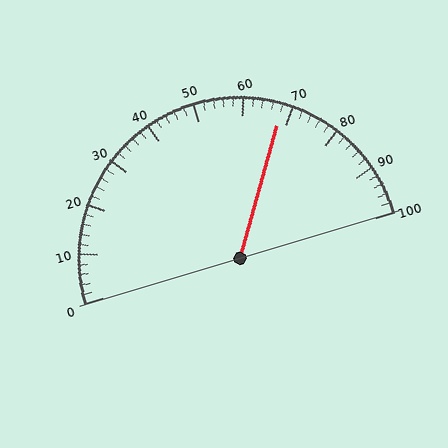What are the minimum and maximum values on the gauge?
The gauge ranges from 0 to 100.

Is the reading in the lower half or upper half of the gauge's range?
The reading is in the upper half of the range (0 to 100).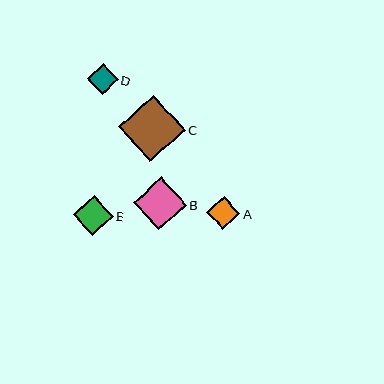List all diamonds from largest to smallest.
From largest to smallest: C, B, E, A, D.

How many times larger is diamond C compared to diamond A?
Diamond C is approximately 2.0 times the size of diamond A.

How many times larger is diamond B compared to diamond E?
Diamond B is approximately 1.3 times the size of diamond E.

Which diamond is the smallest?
Diamond D is the smallest with a size of approximately 31 pixels.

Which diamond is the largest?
Diamond C is the largest with a size of approximately 66 pixels.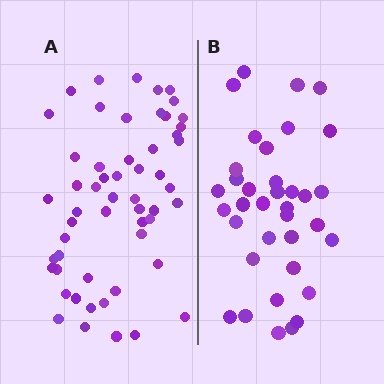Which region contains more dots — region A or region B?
Region A (the left region) has more dots.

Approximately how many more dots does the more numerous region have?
Region A has approximately 20 more dots than region B.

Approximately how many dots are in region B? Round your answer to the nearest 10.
About 40 dots. (The exact count is 36, which rounds to 40.)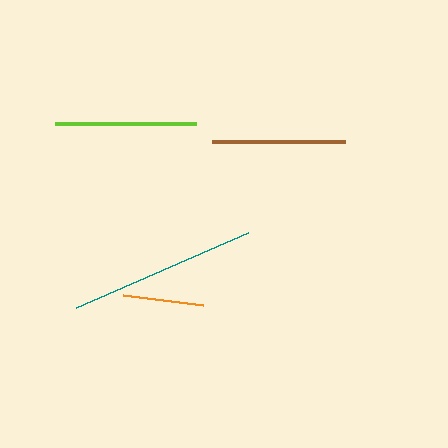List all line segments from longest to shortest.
From longest to shortest: teal, lime, brown, orange.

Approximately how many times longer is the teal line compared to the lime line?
The teal line is approximately 1.3 times the length of the lime line.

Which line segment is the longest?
The teal line is the longest at approximately 187 pixels.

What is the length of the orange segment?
The orange segment is approximately 81 pixels long.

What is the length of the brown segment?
The brown segment is approximately 133 pixels long.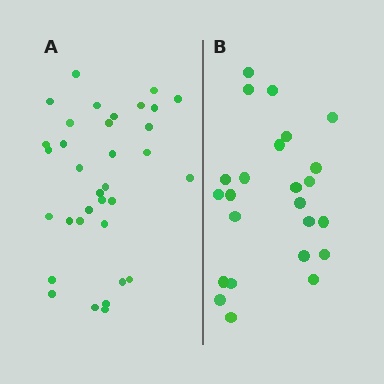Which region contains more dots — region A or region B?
Region A (the left region) has more dots.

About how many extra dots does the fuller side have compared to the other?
Region A has roughly 10 or so more dots than region B.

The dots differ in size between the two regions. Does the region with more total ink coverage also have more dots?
No. Region B has more total ink coverage because its dots are larger, but region A actually contains more individual dots. Total area can be misleading — the number of items is what matters here.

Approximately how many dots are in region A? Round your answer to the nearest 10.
About 30 dots. (The exact count is 34, which rounds to 30.)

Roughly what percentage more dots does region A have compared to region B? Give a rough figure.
About 40% more.